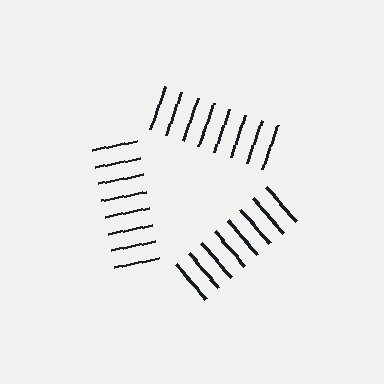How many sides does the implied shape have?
3 sides — the line-ends trace a triangle.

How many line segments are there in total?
24 — 8 along each of the 3 edges.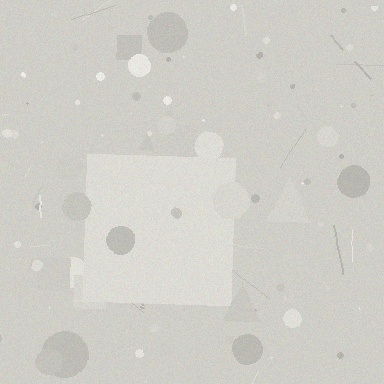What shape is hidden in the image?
A square is hidden in the image.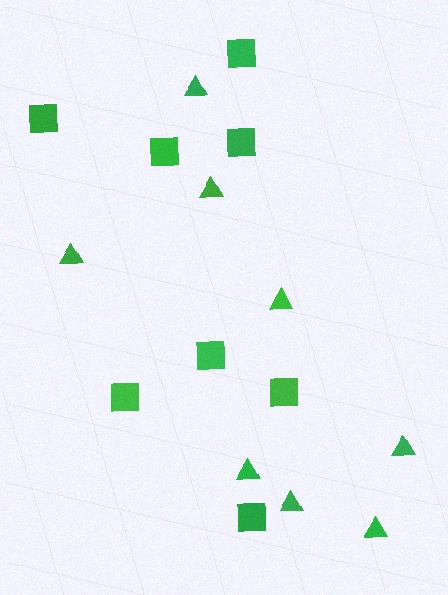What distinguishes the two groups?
There are 2 groups: one group of squares (8) and one group of triangles (8).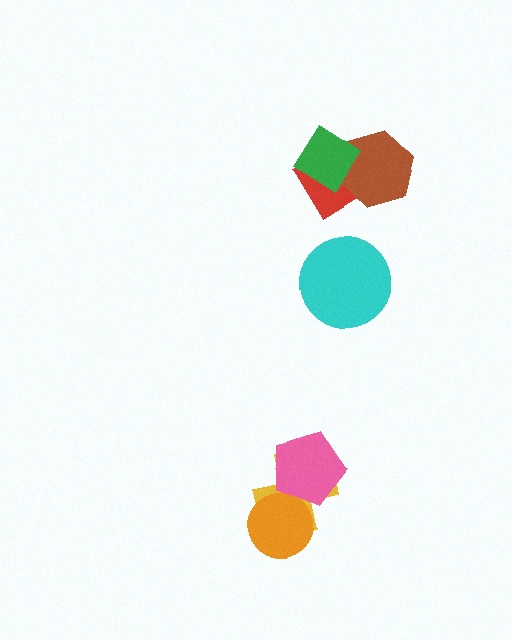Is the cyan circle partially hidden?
No, no other shape covers it.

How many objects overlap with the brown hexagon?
2 objects overlap with the brown hexagon.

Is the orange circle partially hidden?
Yes, it is partially covered by another shape.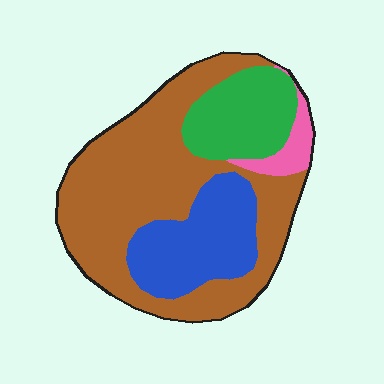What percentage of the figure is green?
Green covers around 15% of the figure.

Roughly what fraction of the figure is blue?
Blue takes up about one fifth (1/5) of the figure.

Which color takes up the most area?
Brown, at roughly 55%.